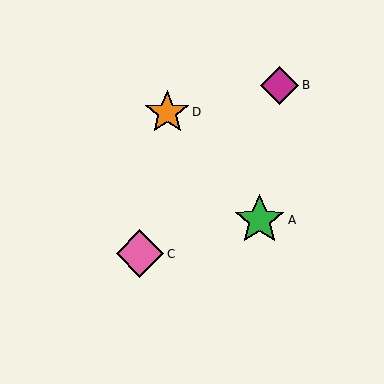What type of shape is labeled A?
Shape A is a green star.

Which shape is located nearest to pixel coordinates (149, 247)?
The pink diamond (labeled C) at (140, 254) is nearest to that location.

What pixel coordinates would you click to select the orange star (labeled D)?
Click at (167, 112) to select the orange star D.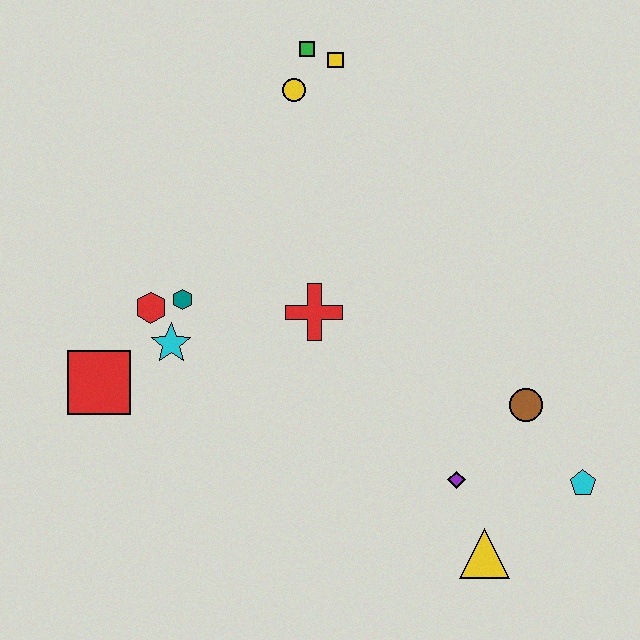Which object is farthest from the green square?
The yellow triangle is farthest from the green square.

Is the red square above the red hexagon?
No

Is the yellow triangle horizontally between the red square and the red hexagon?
No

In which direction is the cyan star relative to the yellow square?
The cyan star is below the yellow square.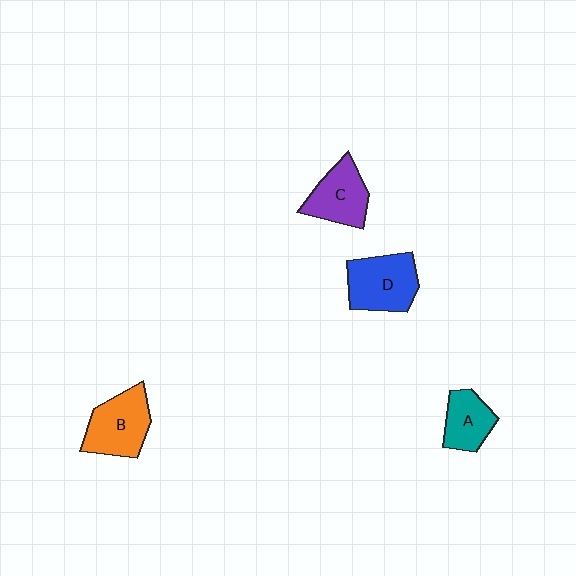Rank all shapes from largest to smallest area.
From largest to smallest: D (blue), B (orange), C (purple), A (teal).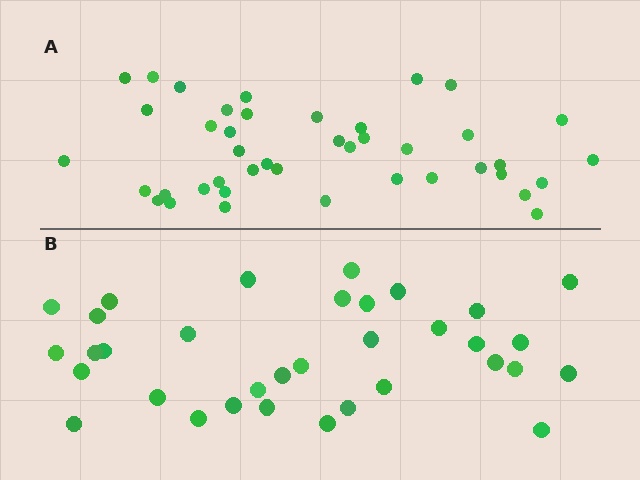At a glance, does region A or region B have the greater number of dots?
Region A (the top region) has more dots.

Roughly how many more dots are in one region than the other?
Region A has roughly 8 or so more dots than region B.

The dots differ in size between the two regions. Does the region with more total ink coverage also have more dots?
No. Region B has more total ink coverage because its dots are larger, but region A actually contains more individual dots. Total area can be misleading — the number of items is what matters here.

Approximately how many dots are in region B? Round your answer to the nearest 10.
About 30 dots. (The exact count is 34, which rounds to 30.)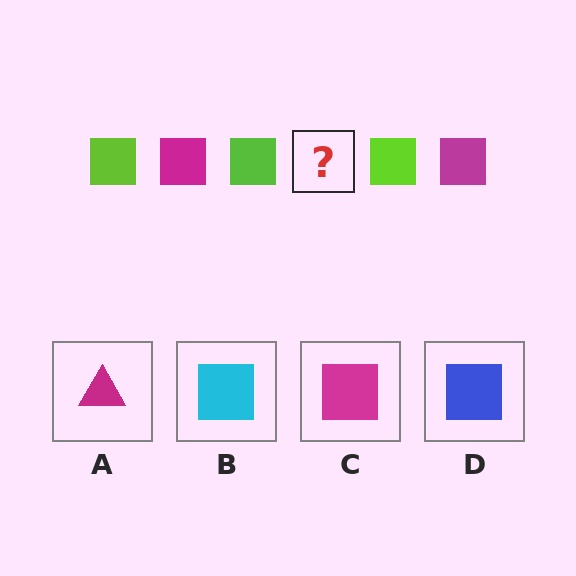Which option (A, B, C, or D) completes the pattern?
C.